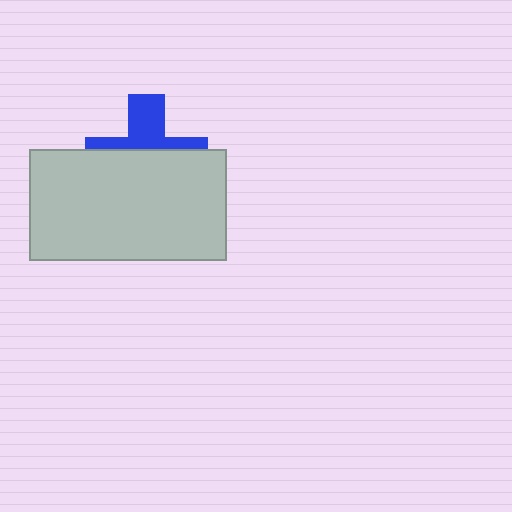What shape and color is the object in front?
The object in front is a light gray rectangle.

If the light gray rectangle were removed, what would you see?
You would see the complete blue cross.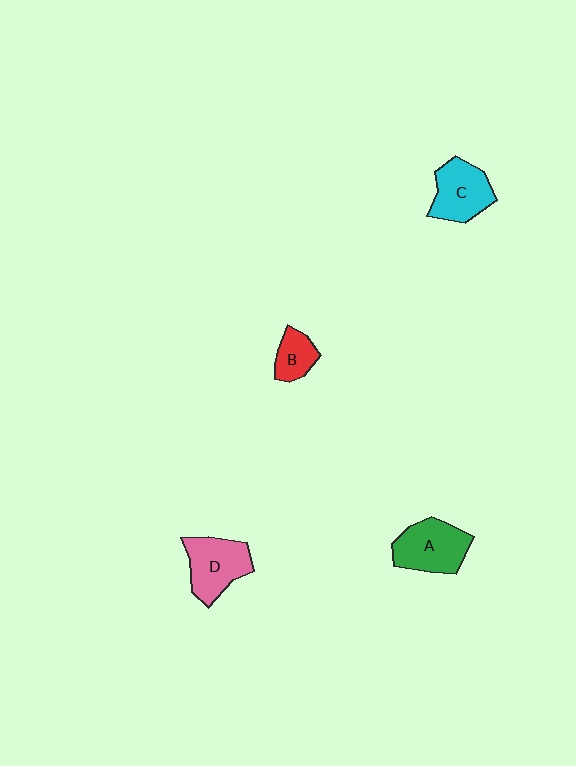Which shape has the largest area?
Shape A (green).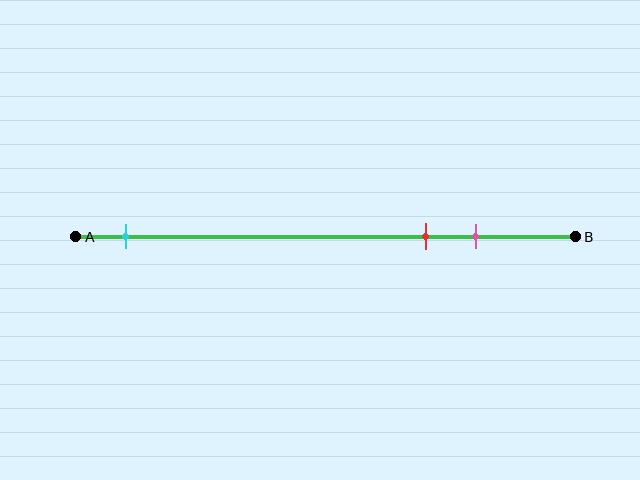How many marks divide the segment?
There are 3 marks dividing the segment.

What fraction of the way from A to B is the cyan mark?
The cyan mark is approximately 10% (0.1) of the way from A to B.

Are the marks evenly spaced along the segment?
No, the marks are not evenly spaced.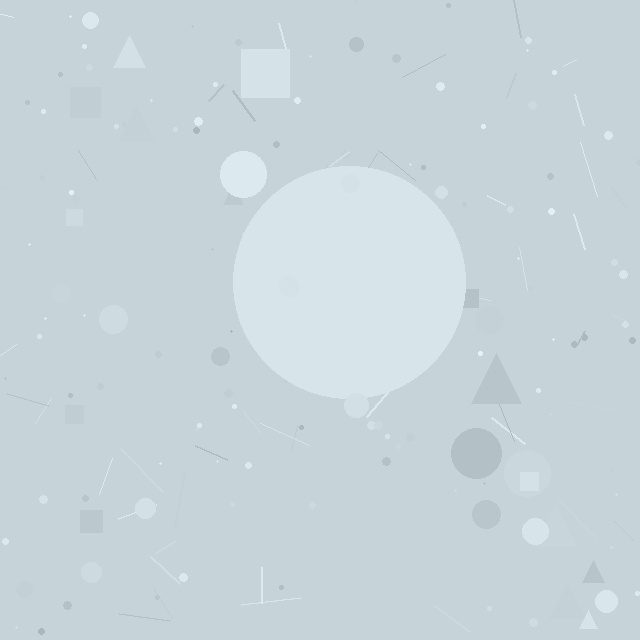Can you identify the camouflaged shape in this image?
The camouflaged shape is a circle.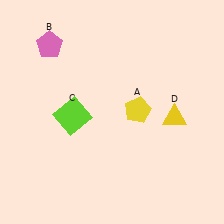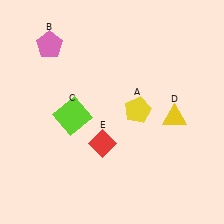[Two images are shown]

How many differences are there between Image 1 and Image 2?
There is 1 difference between the two images.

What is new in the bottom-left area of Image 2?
A red diamond (E) was added in the bottom-left area of Image 2.